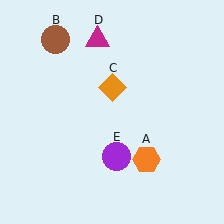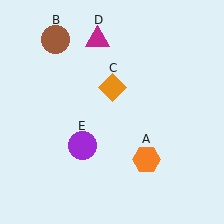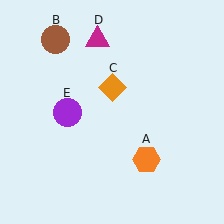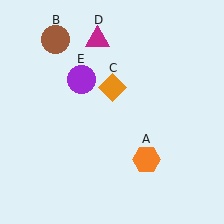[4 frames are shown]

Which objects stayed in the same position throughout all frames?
Orange hexagon (object A) and brown circle (object B) and orange diamond (object C) and magenta triangle (object D) remained stationary.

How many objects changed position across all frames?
1 object changed position: purple circle (object E).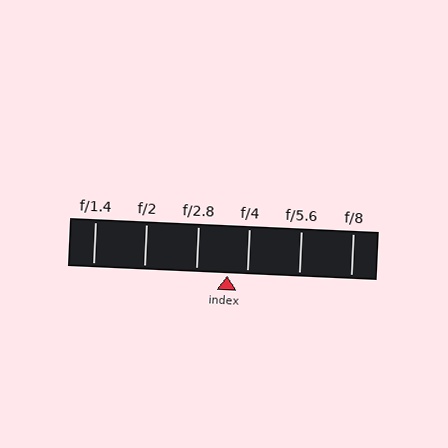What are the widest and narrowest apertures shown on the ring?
The widest aperture shown is f/1.4 and the narrowest is f/8.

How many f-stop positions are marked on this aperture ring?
There are 6 f-stop positions marked.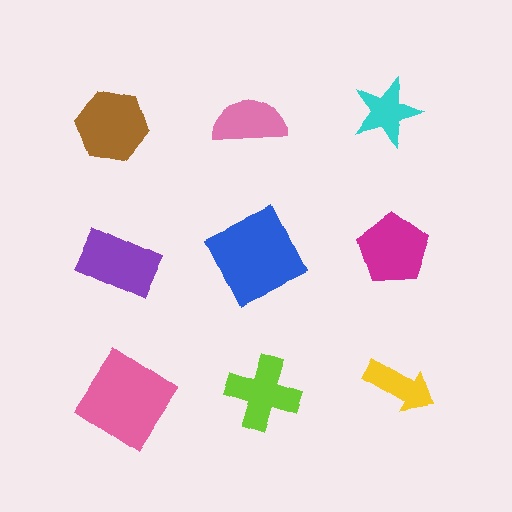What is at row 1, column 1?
A brown hexagon.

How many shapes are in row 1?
3 shapes.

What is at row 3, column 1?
A pink diamond.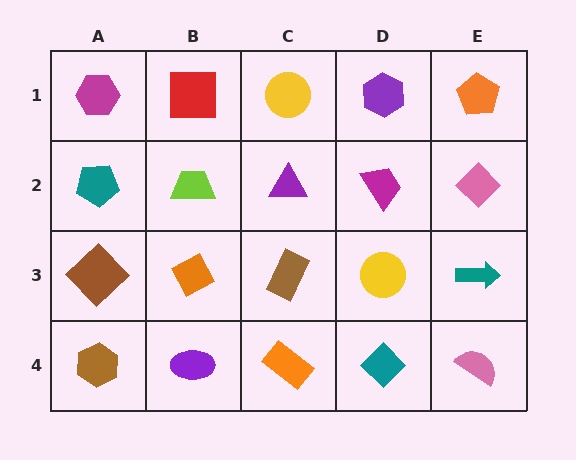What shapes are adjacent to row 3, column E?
A pink diamond (row 2, column E), a pink semicircle (row 4, column E), a yellow circle (row 3, column D).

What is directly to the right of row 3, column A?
An orange diamond.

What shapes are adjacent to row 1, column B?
A lime trapezoid (row 2, column B), a magenta hexagon (row 1, column A), a yellow circle (row 1, column C).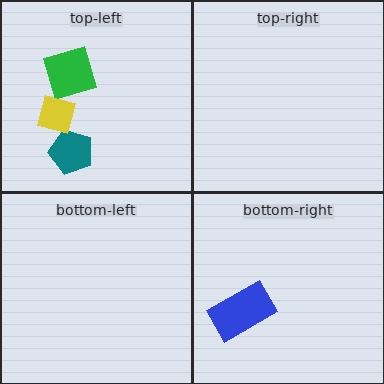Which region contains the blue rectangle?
The bottom-right region.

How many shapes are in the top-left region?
3.